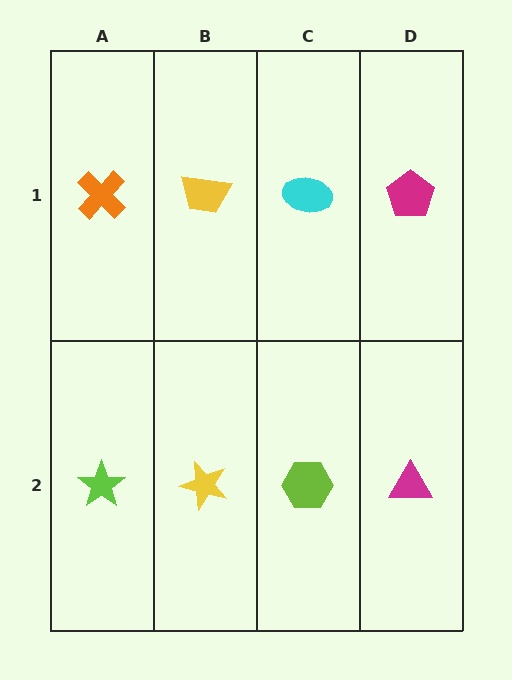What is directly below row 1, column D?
A magenta triangle.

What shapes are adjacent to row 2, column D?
A magenta pentagon (row 1, column D), a lime hexagon (row 2, column C).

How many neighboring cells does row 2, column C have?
3.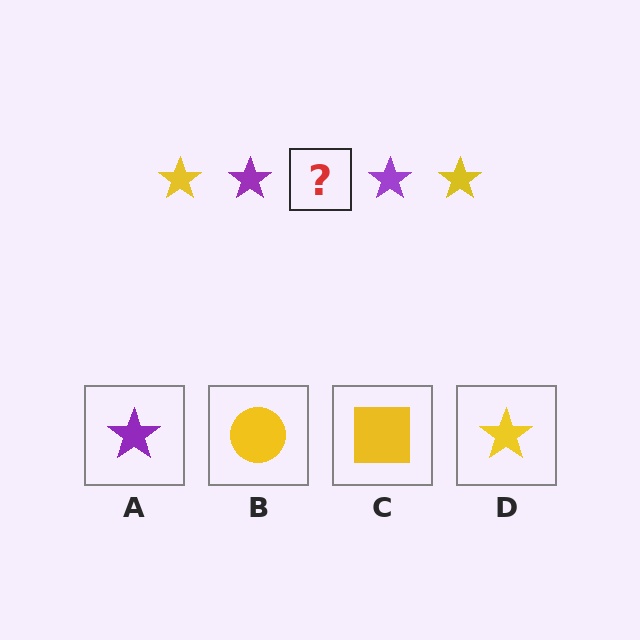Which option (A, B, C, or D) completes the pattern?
D.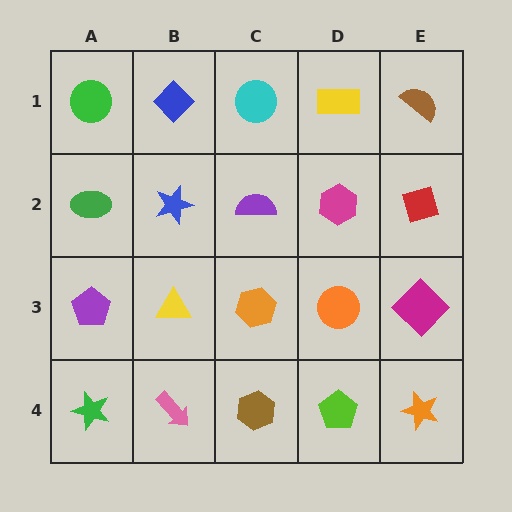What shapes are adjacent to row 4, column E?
A magenta diamond (row 3, column E), a lime pentagon (row 4, column D).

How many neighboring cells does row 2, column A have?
3.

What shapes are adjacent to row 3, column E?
A red diamond (row 2, column E), an orange star (row 4, column E), an orange circle (row 3, column D).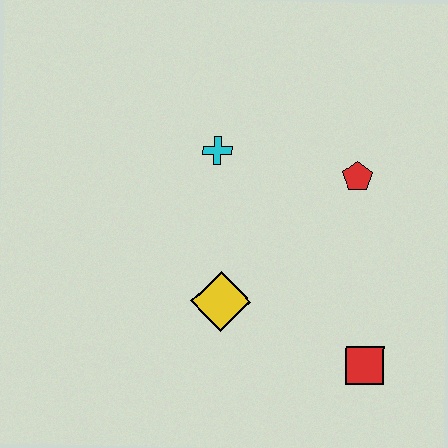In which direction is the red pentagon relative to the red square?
The red pentagon is above the red square.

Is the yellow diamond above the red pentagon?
No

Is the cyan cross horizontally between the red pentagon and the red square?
No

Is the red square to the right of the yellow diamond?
Yes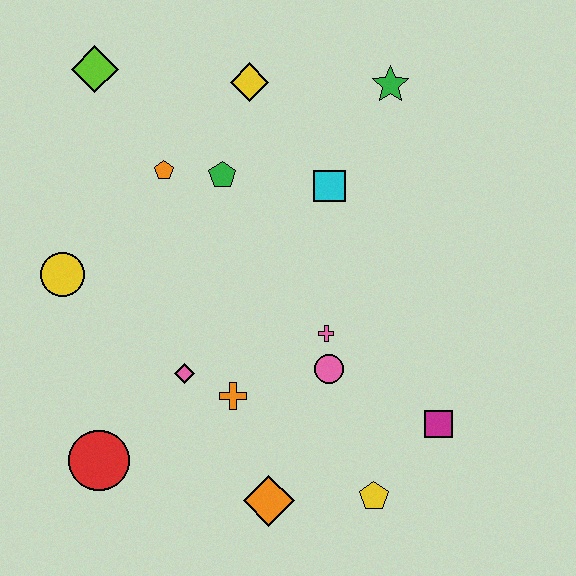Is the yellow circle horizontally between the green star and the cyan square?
No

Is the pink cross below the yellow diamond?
Yes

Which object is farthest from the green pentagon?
The yellow pentagon is farthest from the green pentagon.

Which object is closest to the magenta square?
The yellow pentagon is closest to the magenta square.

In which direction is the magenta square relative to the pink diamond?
The magenta square is to the right of the pink diamond.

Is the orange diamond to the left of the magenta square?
Yes